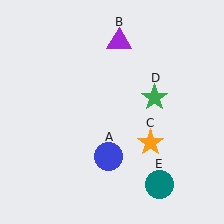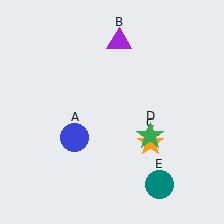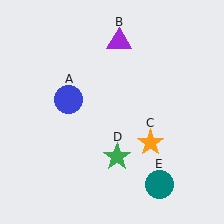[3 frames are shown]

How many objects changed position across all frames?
2 objects changed position: blue circle (object A), green star (object D).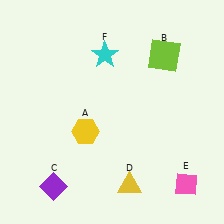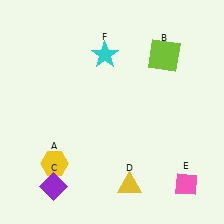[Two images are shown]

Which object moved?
The yellow hexagon (A) moved down.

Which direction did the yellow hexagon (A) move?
The yellow hexagon (A) moved down.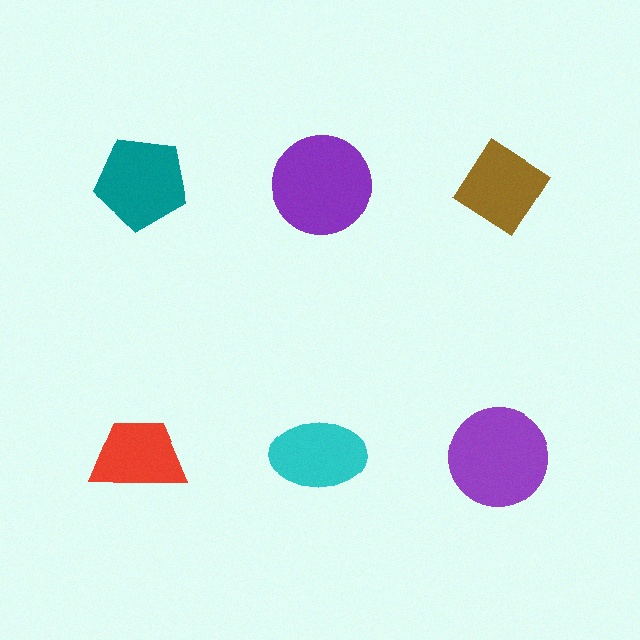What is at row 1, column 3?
A brown diamond.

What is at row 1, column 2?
A purple circle.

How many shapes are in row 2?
3 shapes.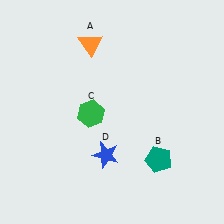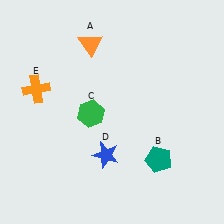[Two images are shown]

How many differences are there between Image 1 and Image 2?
There is 1 difference between the two images.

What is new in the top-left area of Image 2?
An orange cross (E) was added in the top-left area of Image 2.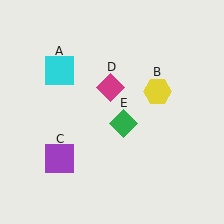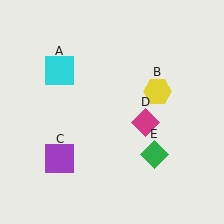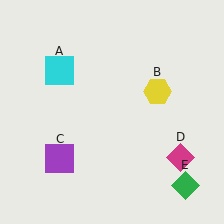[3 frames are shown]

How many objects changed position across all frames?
2 objects changed position: magenta diamond (object D), green diamond (object E).